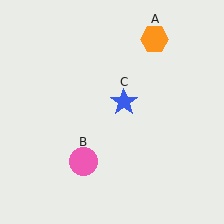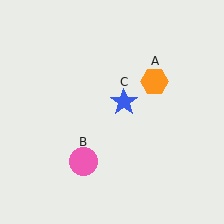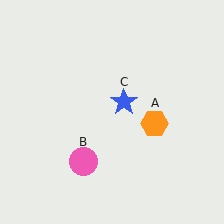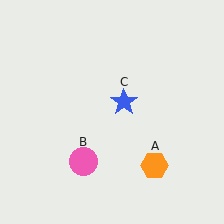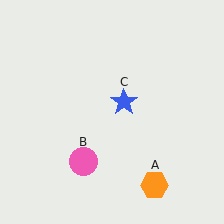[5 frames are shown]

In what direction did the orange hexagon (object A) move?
The orange hexagon (object A) moved down.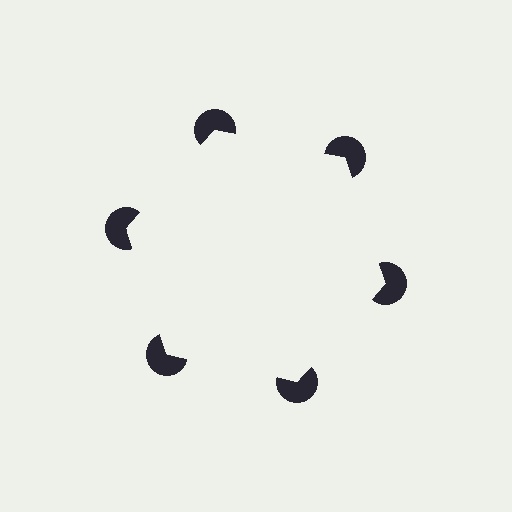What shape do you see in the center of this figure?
An illusory hexagon — its edges are inferred from the aligned wedge cuts in the pac-man discs, not physically drawn.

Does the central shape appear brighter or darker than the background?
It typically appears slightly brighter than the background, even though no actual brightness change is drawn.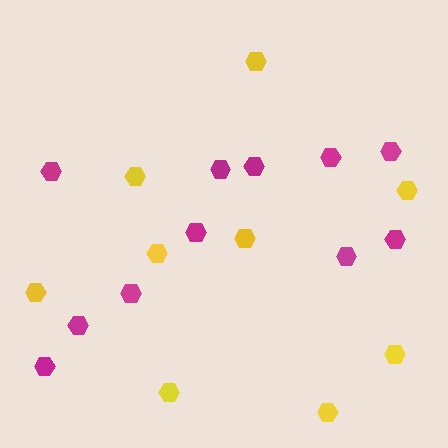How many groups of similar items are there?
There are 2 groups: one group of yellow hexagons (9) and one group of magenta hexagons (11).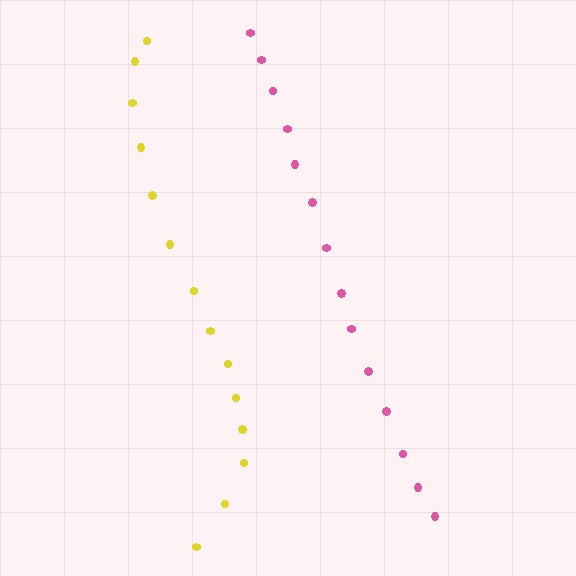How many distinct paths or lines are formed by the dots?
There are 2 distinct paths.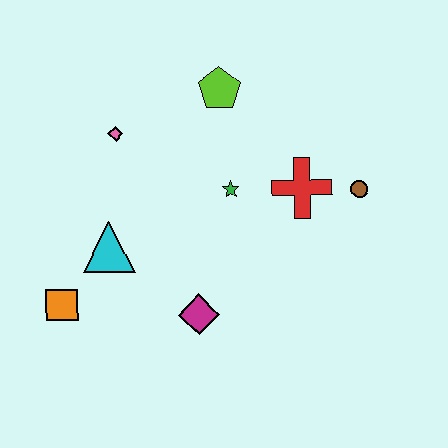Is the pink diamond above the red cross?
Yes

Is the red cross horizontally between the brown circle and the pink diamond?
Yes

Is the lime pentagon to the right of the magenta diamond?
Yes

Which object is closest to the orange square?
The cyan triangle is closest to the orange square.